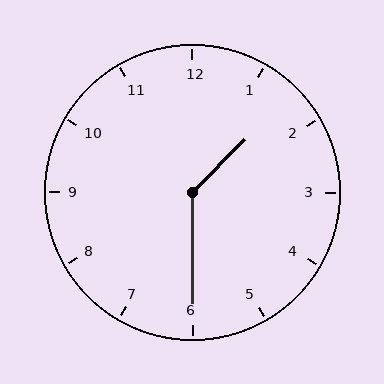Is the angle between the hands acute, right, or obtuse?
It is obtuse.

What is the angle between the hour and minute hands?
Approximately 135 degrees.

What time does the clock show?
1:30.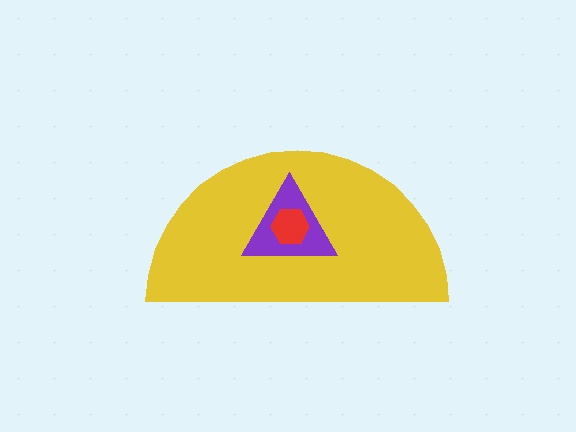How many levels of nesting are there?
3.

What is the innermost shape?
The red hexagon.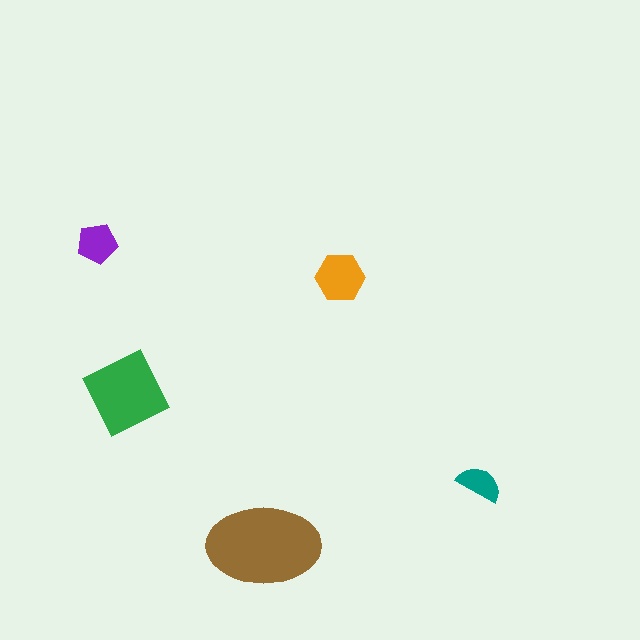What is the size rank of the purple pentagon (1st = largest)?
4th.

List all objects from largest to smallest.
The brown ellipse, the green diamond, the orange hexagon, the purple pentagon, the teal semicircle.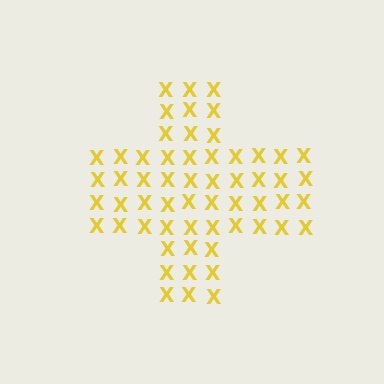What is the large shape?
The large shape is a cross.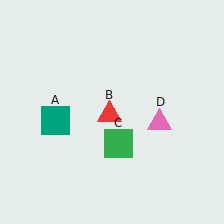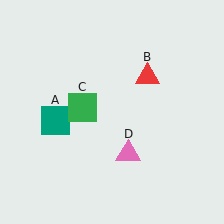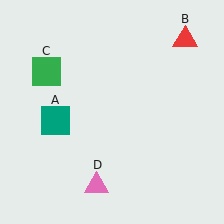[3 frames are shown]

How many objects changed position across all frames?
3 objects changed position: red triangle (object B), green square (object C), pink triangle (object D).